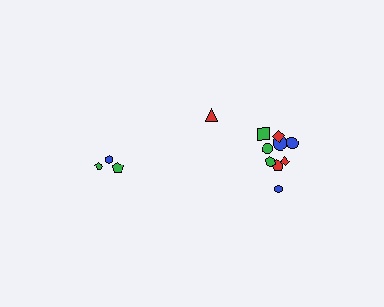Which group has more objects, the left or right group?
The right group.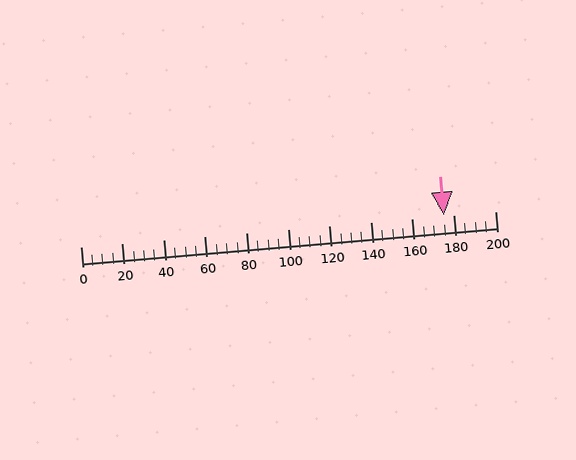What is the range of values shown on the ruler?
The ruler shows values from 0 to 200.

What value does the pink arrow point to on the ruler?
The pink arrow points to approximately 175.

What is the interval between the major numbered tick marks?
The major tick marks are spaced 20 units apart.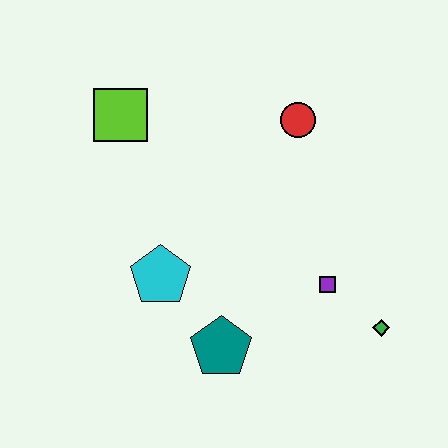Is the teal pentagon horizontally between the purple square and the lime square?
Yes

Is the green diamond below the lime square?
Yes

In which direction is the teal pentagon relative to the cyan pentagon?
The teal pentagon is below the cyan pentagon.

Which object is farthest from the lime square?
The green diamond is farthest from the lime square.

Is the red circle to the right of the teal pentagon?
Yes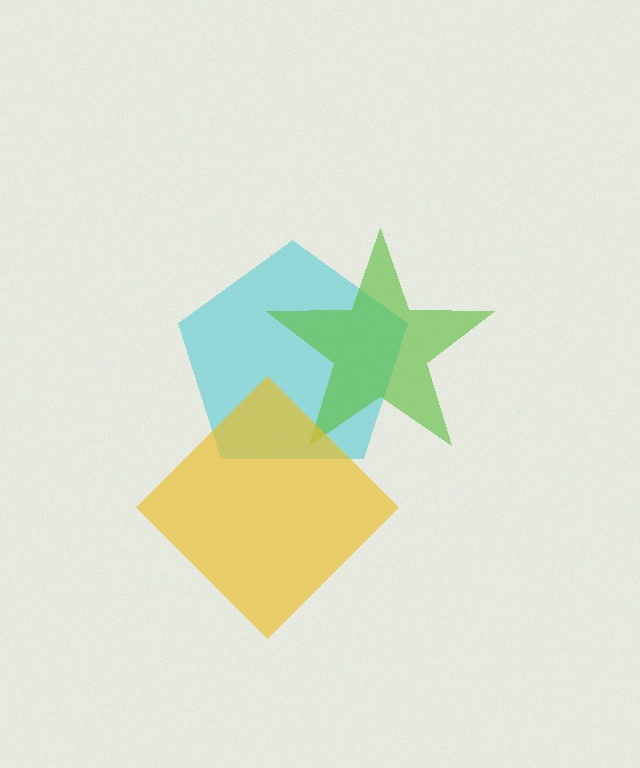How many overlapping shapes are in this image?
There are 3 overlapping shapes in the image.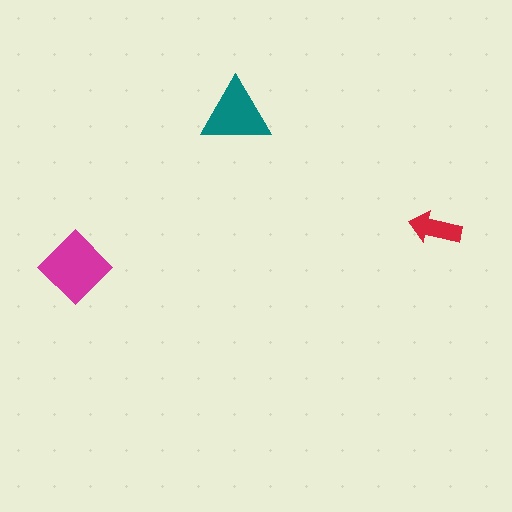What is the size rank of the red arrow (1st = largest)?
3rd.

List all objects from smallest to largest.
The red arrow, the teal triangle, the magenta diamond.